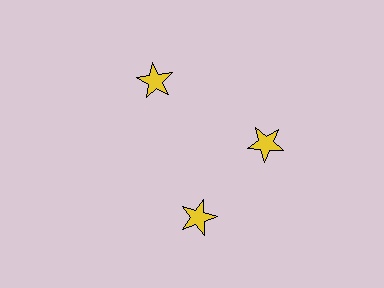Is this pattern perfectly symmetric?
No. The 3 yellow stars are arranged in a ring, but one element near the 7 o'clock position is rotated out of alignment along the ring, breaking the 3-fold rotational symmetry.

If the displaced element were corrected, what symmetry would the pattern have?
It would have 3-fold rotational symmetry — the pattern would map onto itself every 120 degrees.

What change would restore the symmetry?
The symmetry would be restored by rotating it back into even spacing with its neighbors so that all 3 stars sit at equal angles and equal distance from the center.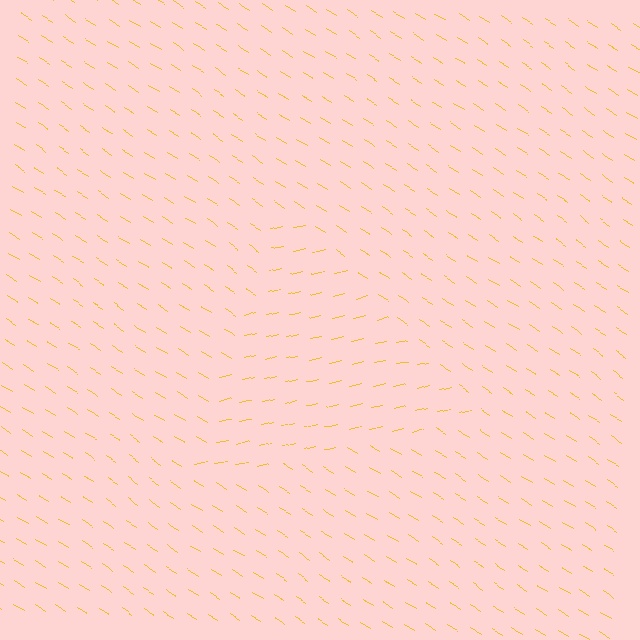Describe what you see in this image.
The image is filled with small yellow line segments. A triangle region in the image has lines oriented differently from the surrounding lines, creating a visible texture boundary.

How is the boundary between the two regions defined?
The boundary is defined purely by a change in line orientation (approximately 45 degrees difference). All lines are the same color and thickness.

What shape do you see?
I see a triangle.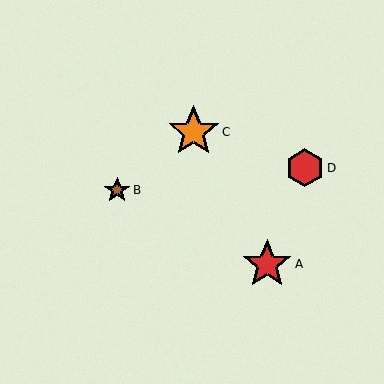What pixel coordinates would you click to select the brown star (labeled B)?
Click at (117, 190) to select the brown star B.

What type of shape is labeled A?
Shape A is a red star.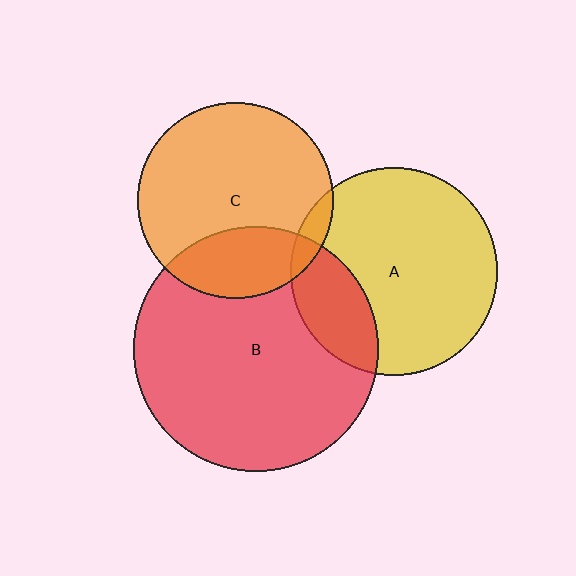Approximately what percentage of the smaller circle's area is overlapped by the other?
Approximately 5%.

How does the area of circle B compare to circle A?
Approximately 1.4 times.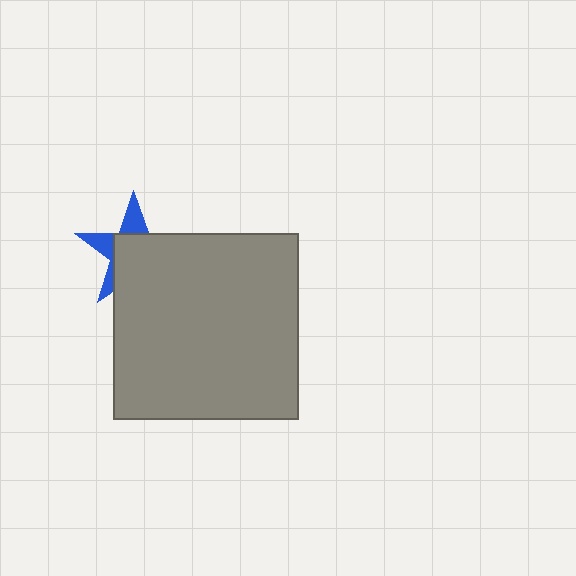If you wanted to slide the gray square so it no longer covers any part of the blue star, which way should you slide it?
Slide it toward the lower-right — that is the most direct way to separate the two shapes.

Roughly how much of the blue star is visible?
A small part of it is visible (roughly 34%).